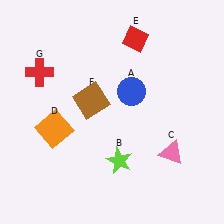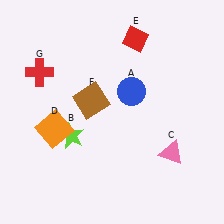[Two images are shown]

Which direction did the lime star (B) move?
The lime star (B) moved left.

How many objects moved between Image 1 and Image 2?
1 object moved between the two images.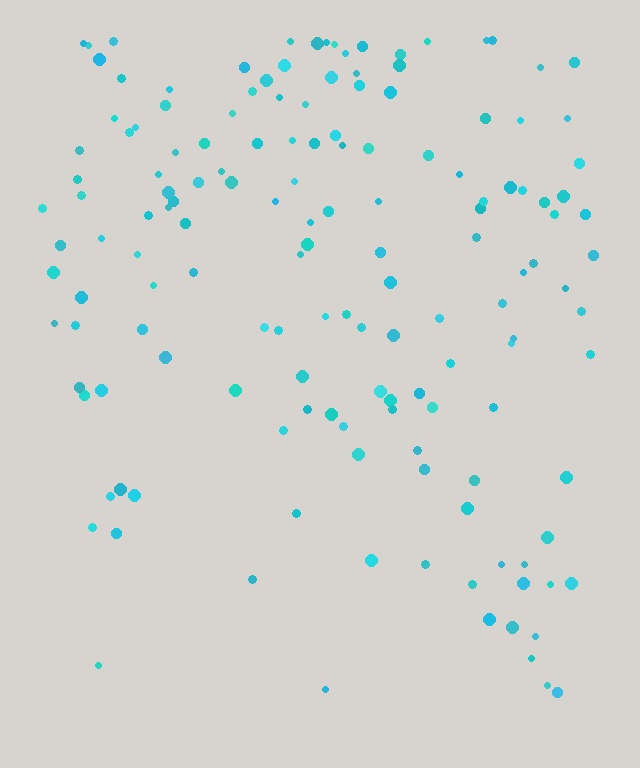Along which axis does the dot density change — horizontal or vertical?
Vertical.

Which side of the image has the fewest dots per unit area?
The bottom.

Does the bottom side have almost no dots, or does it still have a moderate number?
Still a moderate number, just noticeably fewer than the top.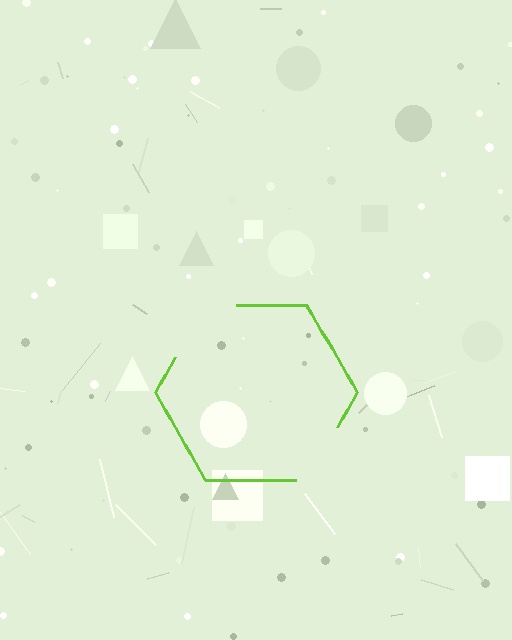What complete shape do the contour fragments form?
The contour fragments form a hexagon.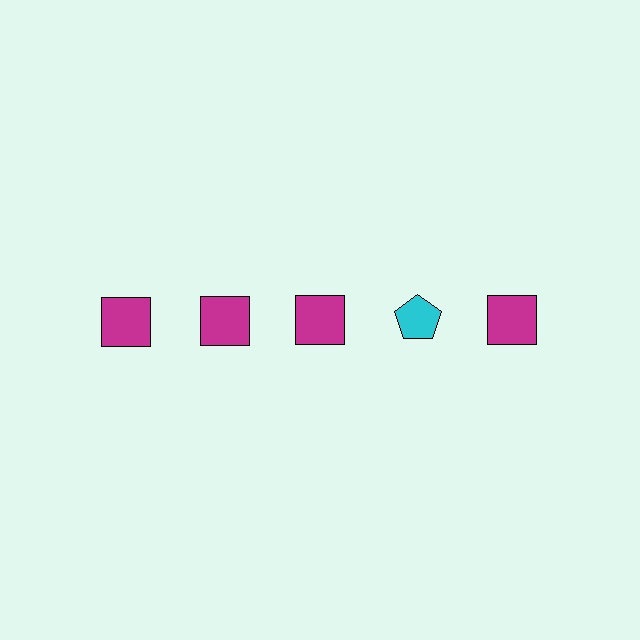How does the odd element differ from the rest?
It differs in both color (cyan instead of magenta) and shape (pentagon instead of square).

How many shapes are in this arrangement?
There are 5 shapes arranged in a grid pattern.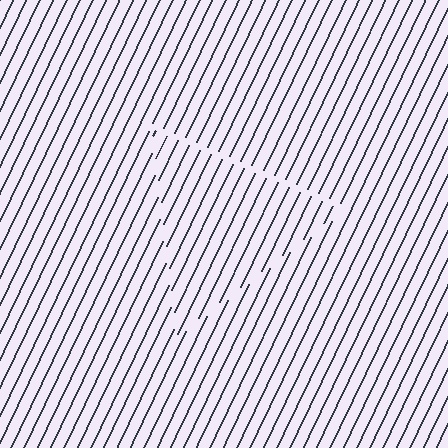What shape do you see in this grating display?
An illusory triangle. The interior of the shape contains the same grating, shifted by half a period — the contour is defined by the phase discontinuity where line-ends from the inner and outer gratings abut.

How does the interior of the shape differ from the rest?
The interior of the shape contains the same grating, shifted by half a period — the contour is defined by the phase discontinuity where line-ends from the inner and outer gratings abut.